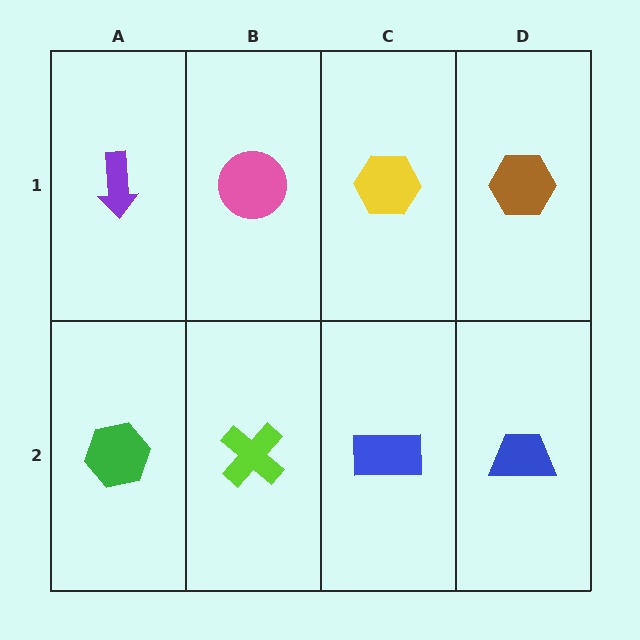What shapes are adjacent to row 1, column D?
A blue trapezoid (row 2, column D), a yellow hexagon (row 1, column C).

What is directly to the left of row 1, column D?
A yellow hexagon.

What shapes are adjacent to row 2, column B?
A pink circle (row 1, column B), a green hexagon (row 2, column A), a blue rectangle (row 2, column C).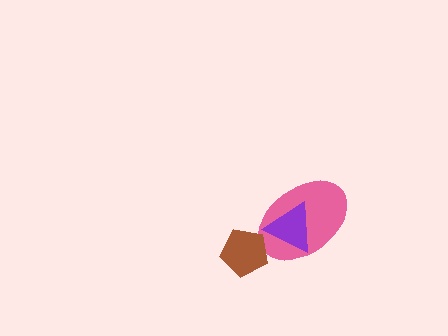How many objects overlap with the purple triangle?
1 object overlaps with the purple triangle.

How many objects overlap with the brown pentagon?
1 object overlaps with the brown pentagon.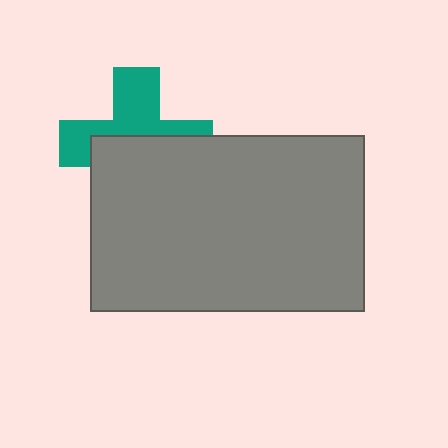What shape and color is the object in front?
The object in front is a gray rectangle.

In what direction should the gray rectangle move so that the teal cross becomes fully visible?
The gray rectangle should move down. That is the shortest direction to clear the overlap and leave the teal cross fully visible.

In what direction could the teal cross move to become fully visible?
The teal cross could move up. That would shift it out from behind the gray rectangle entirely.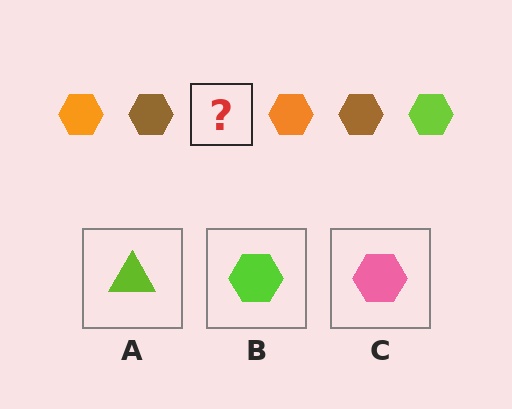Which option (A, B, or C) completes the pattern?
B.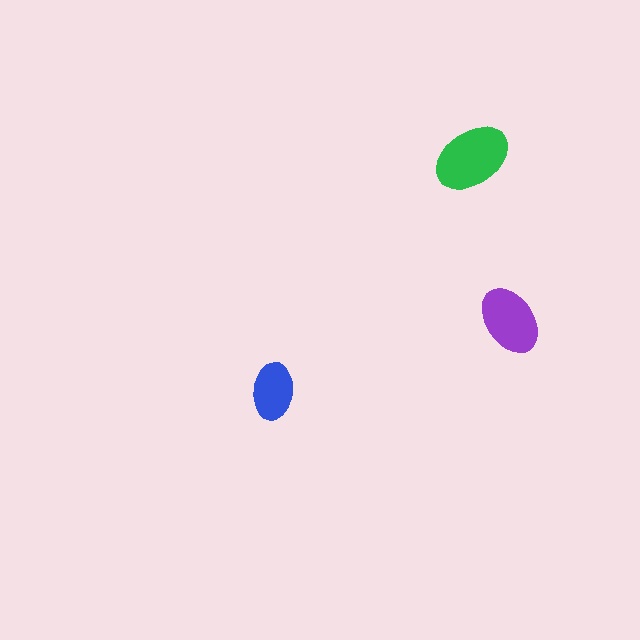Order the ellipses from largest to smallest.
the green one, the purple one, the blue one.